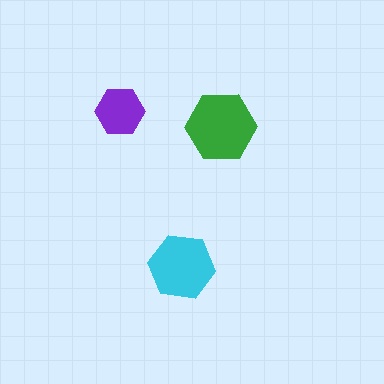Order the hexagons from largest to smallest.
the green one, the cyan one, the purple one.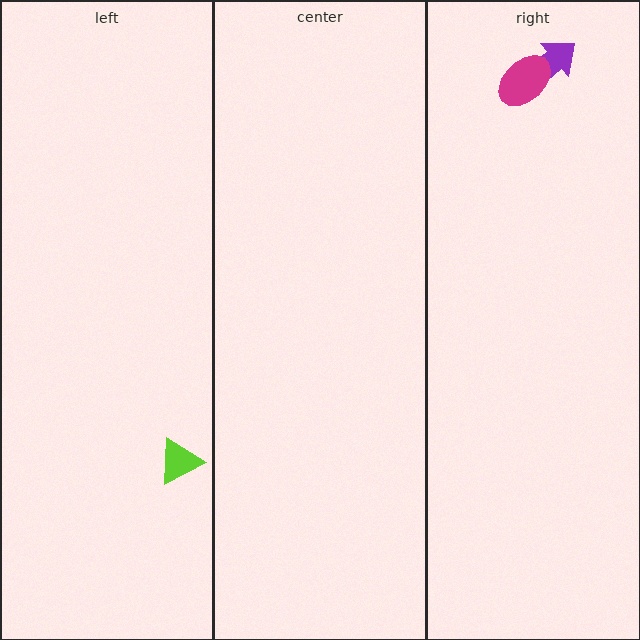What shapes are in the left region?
The lime triangle.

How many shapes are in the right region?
2.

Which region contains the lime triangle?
The left region.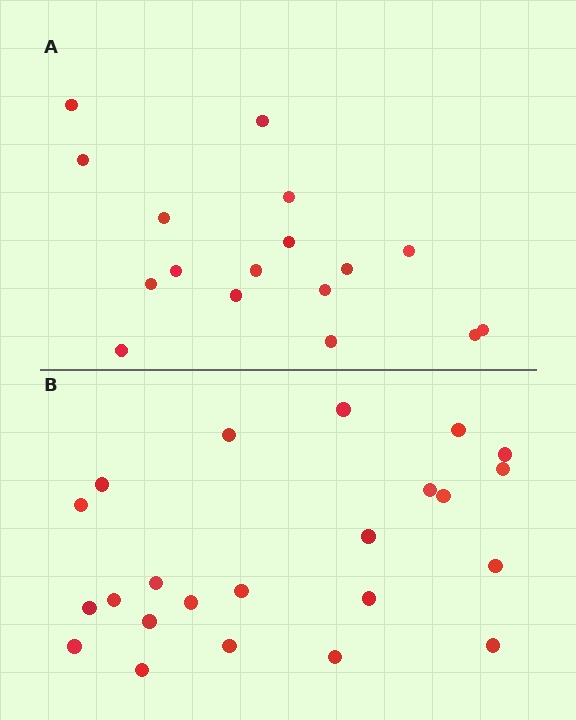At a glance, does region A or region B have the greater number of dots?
Region B (the bottom region) has more dots.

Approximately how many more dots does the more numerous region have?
Region B has about 6 more dots than region A.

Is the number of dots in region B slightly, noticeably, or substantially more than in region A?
Region B has noticeably more, but not dramatically so. The ratio is roughly 1.4 to 1.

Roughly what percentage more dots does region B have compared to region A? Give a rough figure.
About 35% more.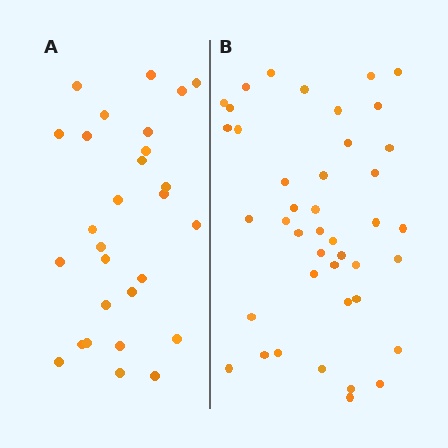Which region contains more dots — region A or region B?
Region B (the right region) has more dots.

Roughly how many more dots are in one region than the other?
Region B has approximately 15 more dots than region A.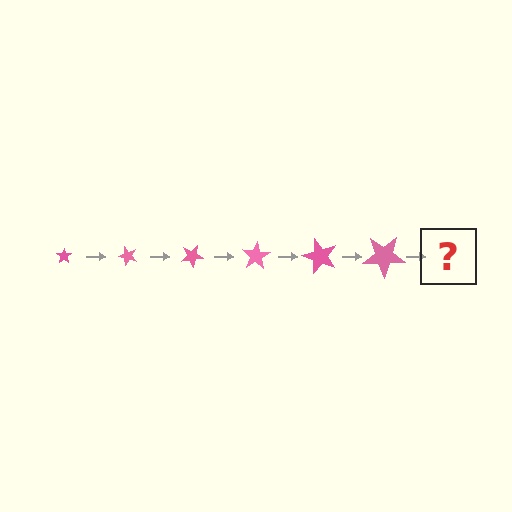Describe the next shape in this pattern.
It should be a star, larger than the previous one and rotated 300 degrees from the start.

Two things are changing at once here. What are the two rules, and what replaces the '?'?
The two rules are that the star grows larger each step and it rotates 50 degrees each step. The '?' should be a star, larger than the previous one and rotated 300 degrees from the start.